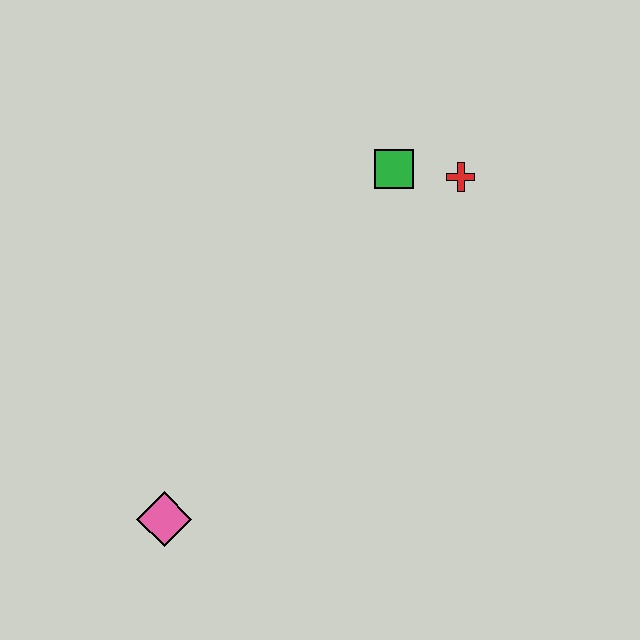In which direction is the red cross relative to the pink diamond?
The red cross is above the pink diamond.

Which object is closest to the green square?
The red cross is closest to the green square.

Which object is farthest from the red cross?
The pink diamond is farthest from the red cross.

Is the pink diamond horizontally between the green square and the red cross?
No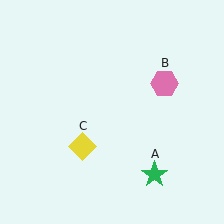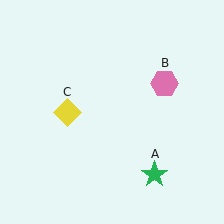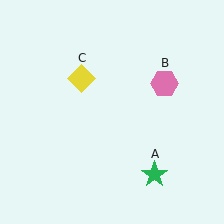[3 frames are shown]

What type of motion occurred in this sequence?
The yellow diamond (object C) rotated clockwise around the center of the scene.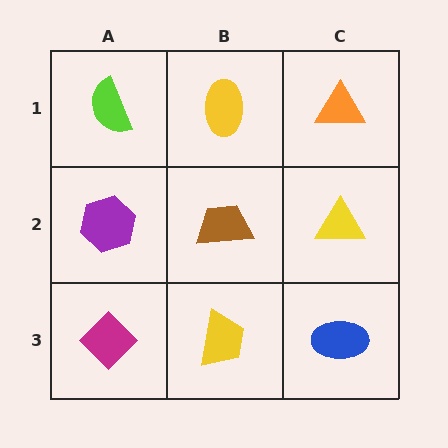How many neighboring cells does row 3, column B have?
3.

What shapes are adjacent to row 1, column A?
A purple hexagon (row 2, column A), a yellow ellipse (row 1, column B).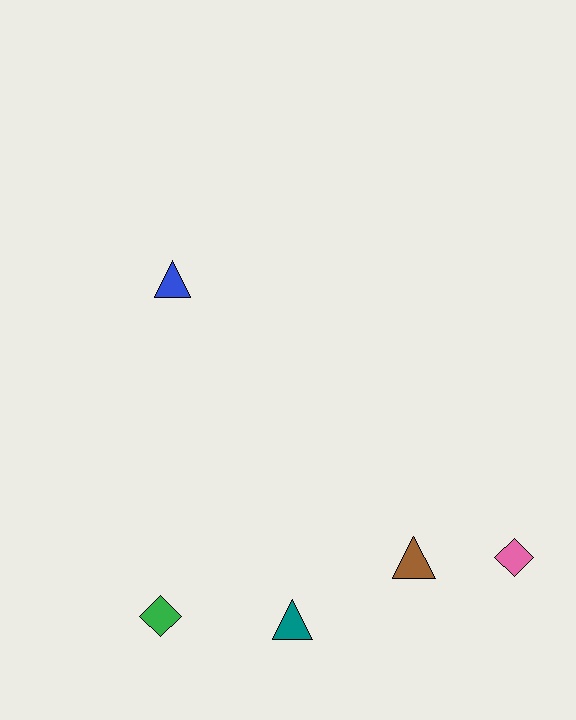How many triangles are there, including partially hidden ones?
There are 3 triangles.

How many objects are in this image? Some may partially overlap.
There are 5 objects.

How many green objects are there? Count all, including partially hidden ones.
There is 1 green object.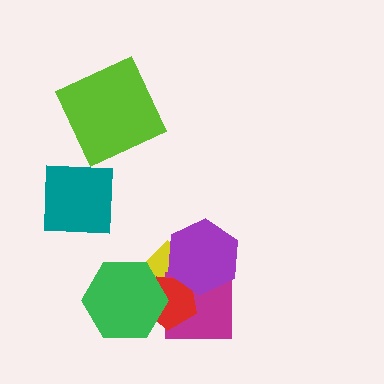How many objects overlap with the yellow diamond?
4 objects overlap with the yellow diamond.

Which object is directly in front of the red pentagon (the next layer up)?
The green hexagon is directly in front of the red pentagon.